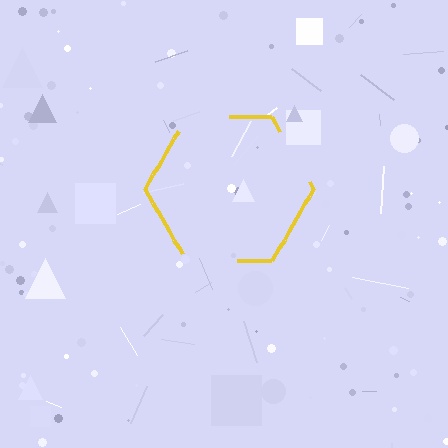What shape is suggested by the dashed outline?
The dashed outline suggests a hexagon.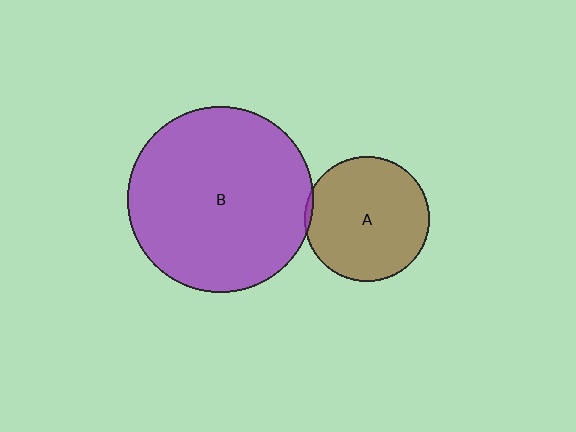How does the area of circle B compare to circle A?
Approximately 2.2 times.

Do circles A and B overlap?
Yes.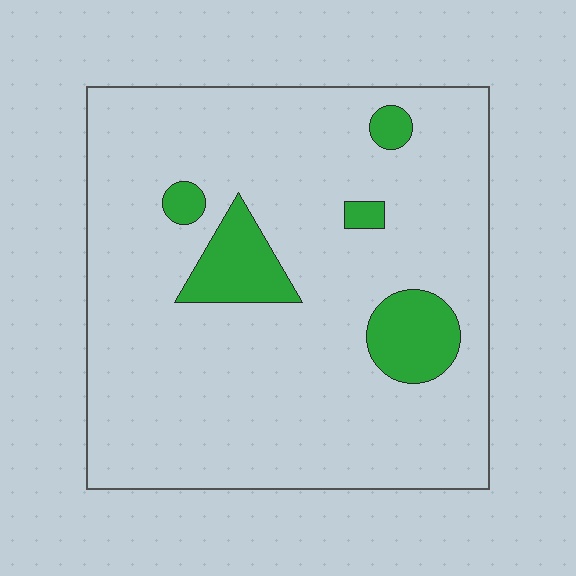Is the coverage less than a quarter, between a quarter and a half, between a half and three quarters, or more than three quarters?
Less than a quarter.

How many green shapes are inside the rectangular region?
5.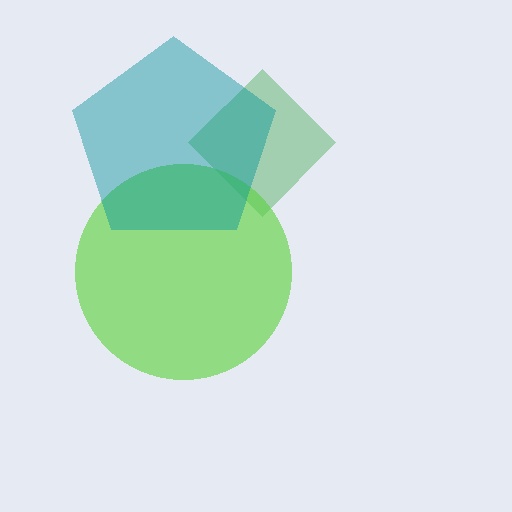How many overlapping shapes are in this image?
There are 3 overlapping shapes in the image.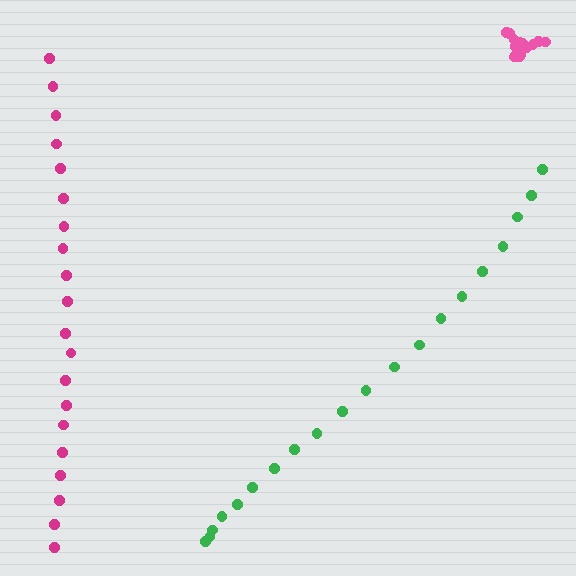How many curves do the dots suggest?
There are 3 distinct paths.